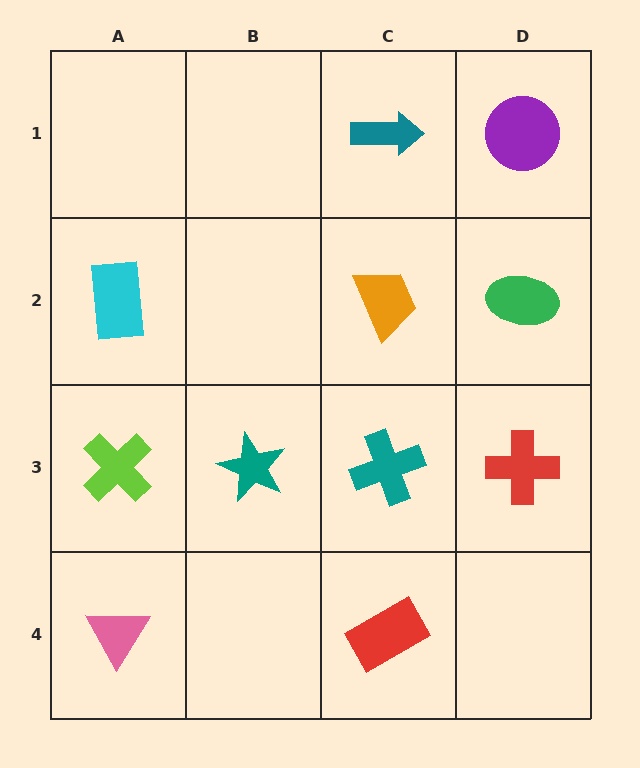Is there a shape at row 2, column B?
No, that cell is empty.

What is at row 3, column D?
A red cross.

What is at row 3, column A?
A lime cross.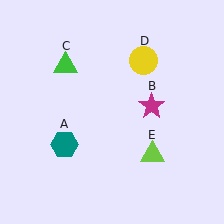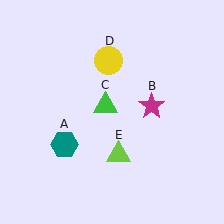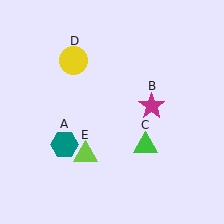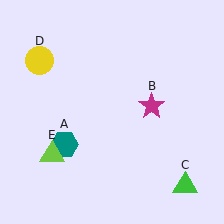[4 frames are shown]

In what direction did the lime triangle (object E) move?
The lime triangle (object E) moved left.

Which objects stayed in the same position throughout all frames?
Teal hexagon (object A) and magenta star (object B) remained stationary.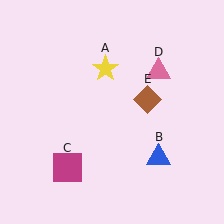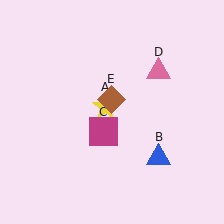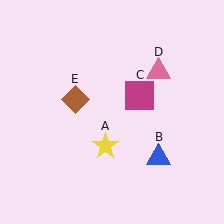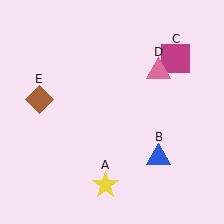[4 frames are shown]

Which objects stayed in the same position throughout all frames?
Blue triangle (object B) and pink triangle (object D) remained stationary.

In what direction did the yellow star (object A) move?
The yellow star (object A) moved down.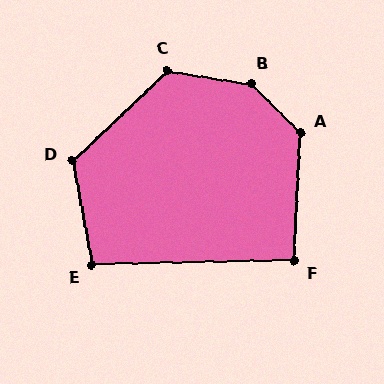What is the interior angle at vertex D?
Approximately 123 degrees (obtuse).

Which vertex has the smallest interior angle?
F, at approximately 94 degrees.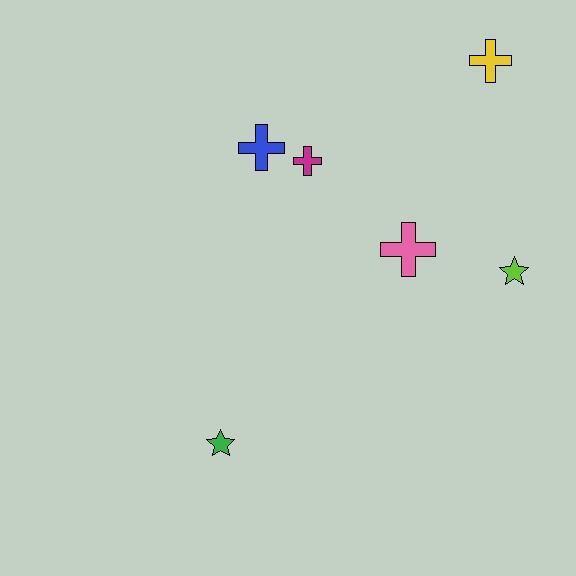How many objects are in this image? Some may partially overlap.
There are 6 objects.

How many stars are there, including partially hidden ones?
There are 2 stars.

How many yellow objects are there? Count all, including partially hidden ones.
There is 1 yellow object.